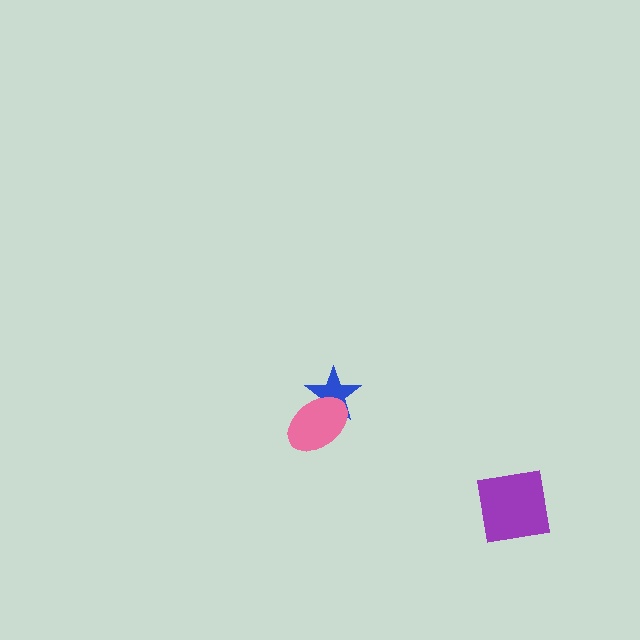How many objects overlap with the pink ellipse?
1 object overlaps with the pink ellipse.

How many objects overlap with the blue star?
1 object overlaps with the blue star.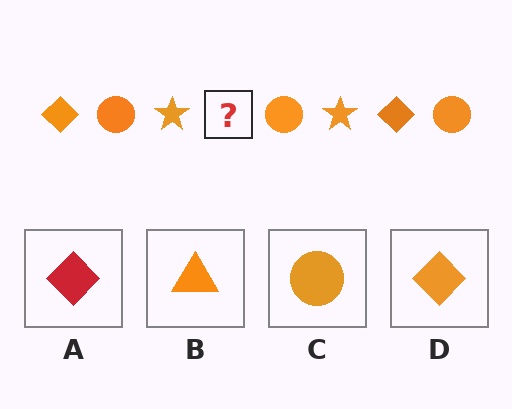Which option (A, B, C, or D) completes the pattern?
D.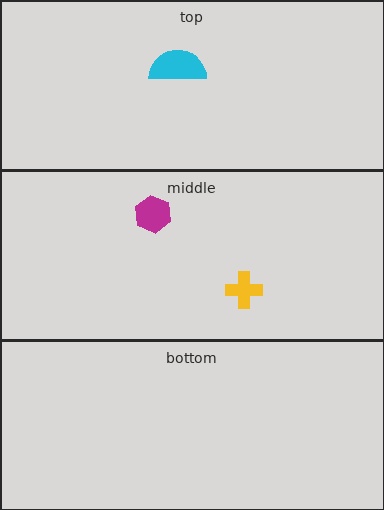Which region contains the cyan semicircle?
The top region.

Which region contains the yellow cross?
The middle region.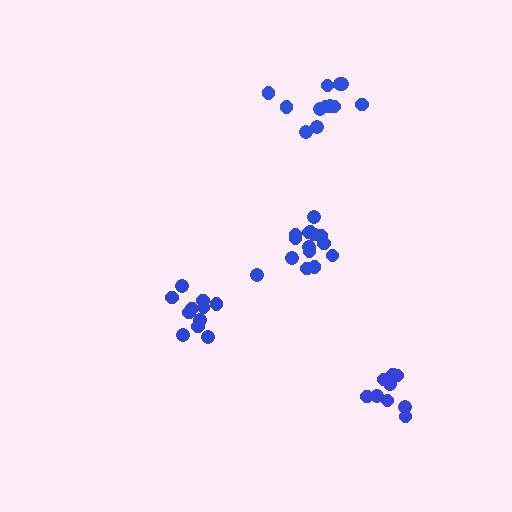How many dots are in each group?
Group 1: 11 dots, Group 2: 15 dots, Group 3: 9 dots, Group 4: 12 dots (47 total).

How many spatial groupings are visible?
There are 4 spatial groupings.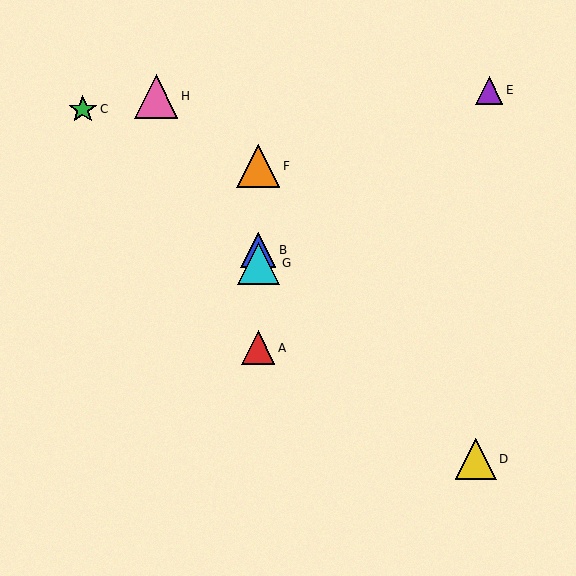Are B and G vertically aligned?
Yes, both are at x≈258.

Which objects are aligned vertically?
Objects A, B, F, G are aligned vertically.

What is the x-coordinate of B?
Object B is at x≈258.